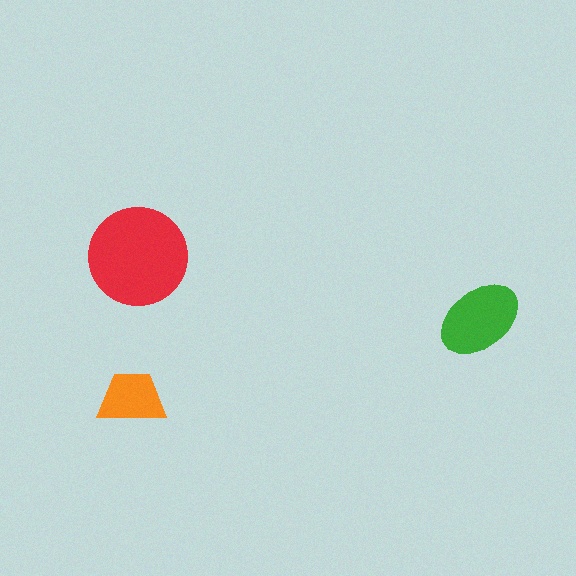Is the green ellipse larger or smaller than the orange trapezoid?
Larger.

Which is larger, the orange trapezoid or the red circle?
The red circle.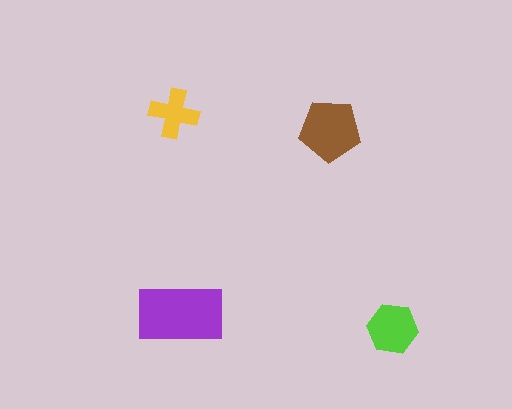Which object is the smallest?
The yellow cross.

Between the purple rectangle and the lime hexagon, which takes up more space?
The purple rectangle.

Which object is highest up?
The yellow cross is topmost.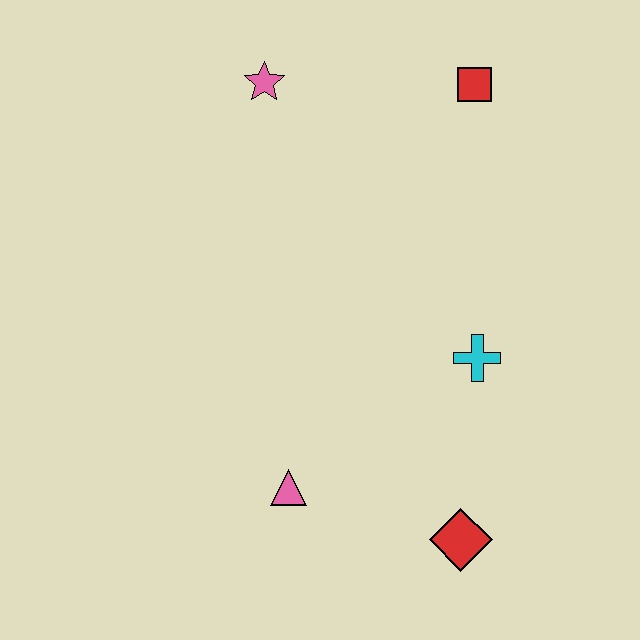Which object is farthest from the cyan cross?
The pink star is farthest from the cyan cross.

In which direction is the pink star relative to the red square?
The pink star is to the left of the red square.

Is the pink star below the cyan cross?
No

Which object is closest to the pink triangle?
The red diamond is closest to the pink triangle.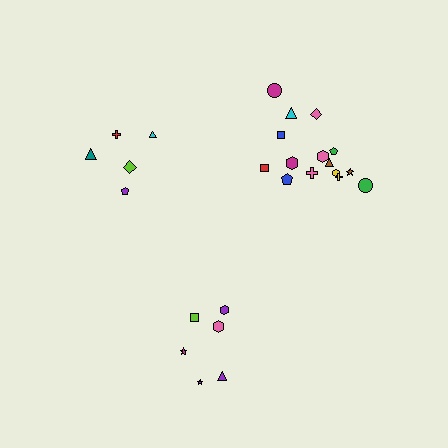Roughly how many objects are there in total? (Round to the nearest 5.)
Roughly 25 objects in total.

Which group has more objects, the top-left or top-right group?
The top-right group.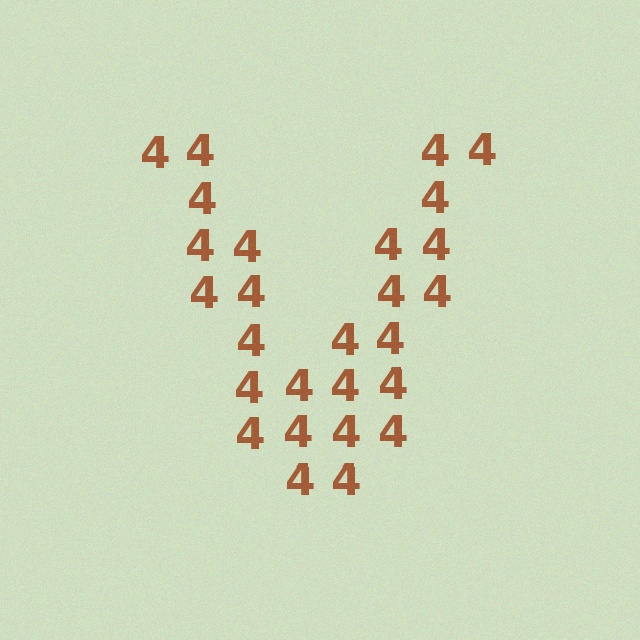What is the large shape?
The large shape is the letter V.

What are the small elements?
The small elements are digit 4's.